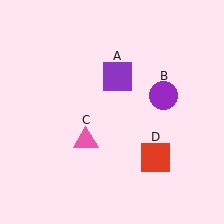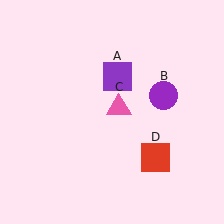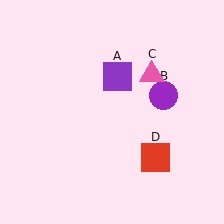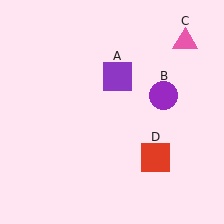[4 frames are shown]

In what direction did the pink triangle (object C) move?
The pink triangle (object C) moved up and to the right.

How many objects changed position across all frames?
1 object changed position: pink triangle (object C).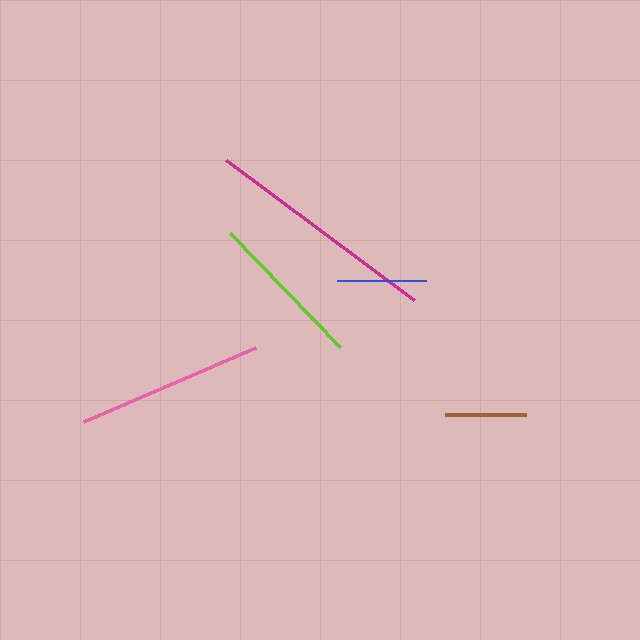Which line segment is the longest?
The magenta line is the longest at approximately 235 pixels.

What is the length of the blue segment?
The blue segment is approximately 89 pixels long.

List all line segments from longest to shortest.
From longest to shortest: magenta, pink, lime, blue, brown.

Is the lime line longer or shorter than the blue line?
The lime line is longer than the blue line.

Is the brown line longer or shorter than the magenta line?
The magenta line is longer than the brown line.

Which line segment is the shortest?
The brown line is the shortest at approximately 80 pixels.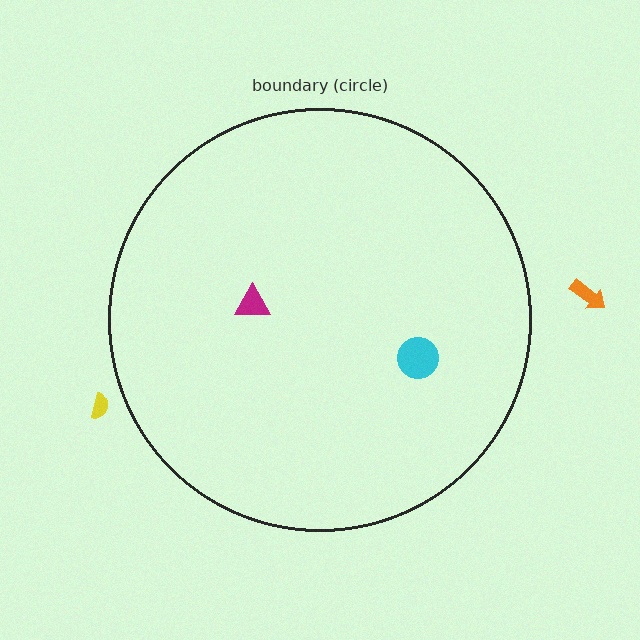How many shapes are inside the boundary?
2 inside, 2 outside.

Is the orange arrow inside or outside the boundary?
Outside.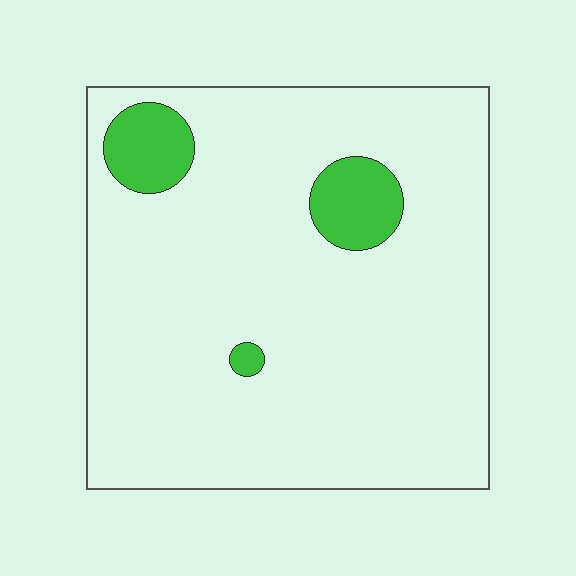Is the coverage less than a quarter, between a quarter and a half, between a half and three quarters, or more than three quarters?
Less than a quarter.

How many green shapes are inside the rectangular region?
3.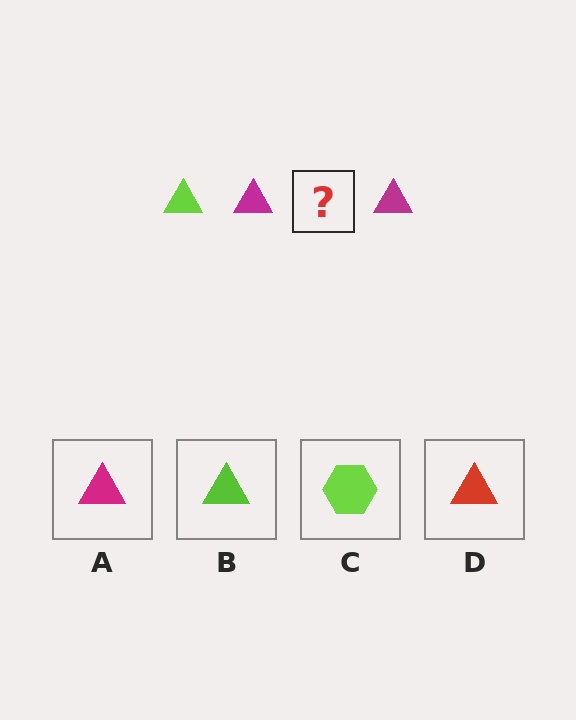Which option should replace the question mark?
Option B.